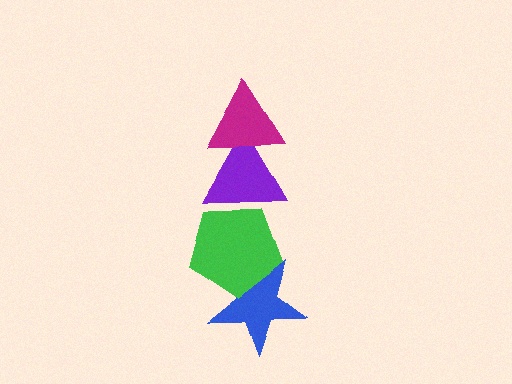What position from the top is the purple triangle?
The purple triangle is 2nd from the top.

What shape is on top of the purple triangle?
The magenta triangle is on top of the purple triangle.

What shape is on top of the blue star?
The green pentagon is on top of the blue star.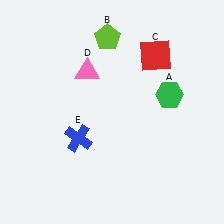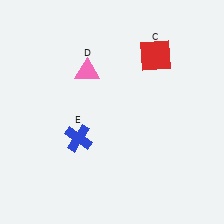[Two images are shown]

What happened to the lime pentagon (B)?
The lime pentagon (B) was removed in Image 2. It was in the top-left area of Image 1.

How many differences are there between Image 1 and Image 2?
There are 2 differences between the two images.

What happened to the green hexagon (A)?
The green hexagon (A) was removed in Image 2. It was in the top-right area of Image 1.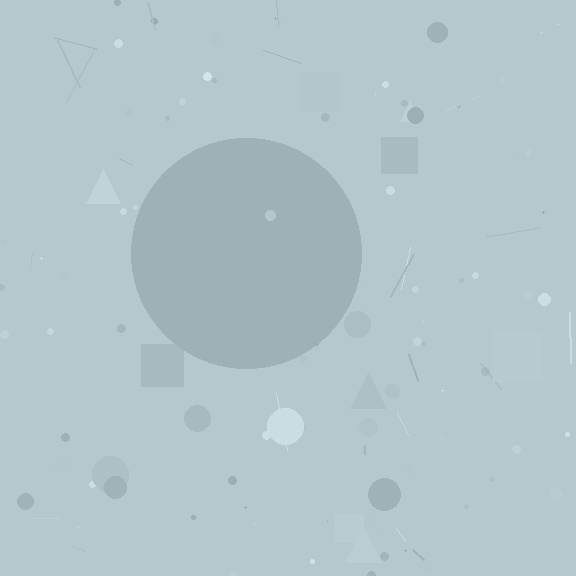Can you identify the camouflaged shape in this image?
The camouflaged shape is a circle.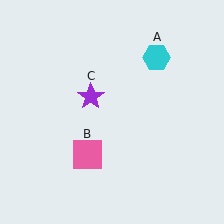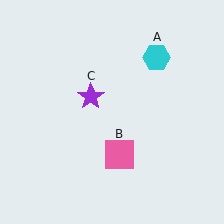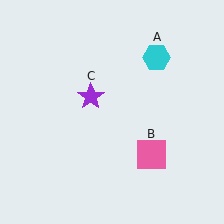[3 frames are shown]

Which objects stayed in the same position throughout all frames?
Cyan hexagon (object A) and purple star (object C) remained stationary.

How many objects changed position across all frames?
1 object changed position: pink square (object B).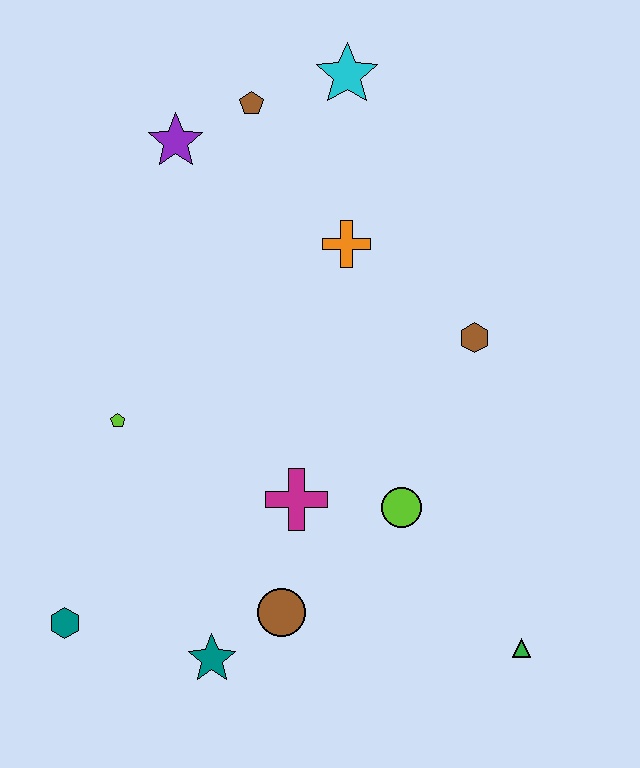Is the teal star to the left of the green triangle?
Yes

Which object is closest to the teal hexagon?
The teal star is closest to the teal hexagon.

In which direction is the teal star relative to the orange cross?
The teal star is below the orange cross.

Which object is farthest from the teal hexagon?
The cyan star is farthest from the teal hexagon.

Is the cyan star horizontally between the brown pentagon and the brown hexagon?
Yes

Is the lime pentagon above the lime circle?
Yes